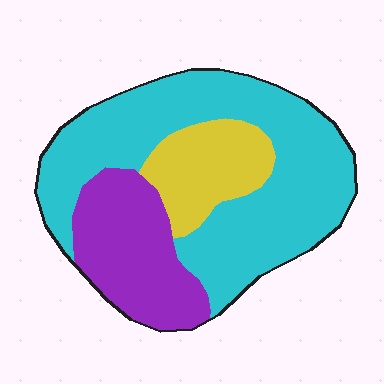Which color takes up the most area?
Cyan, at roughly 60%.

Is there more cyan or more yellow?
Cyan.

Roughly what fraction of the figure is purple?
Purple covers 25% of the figure.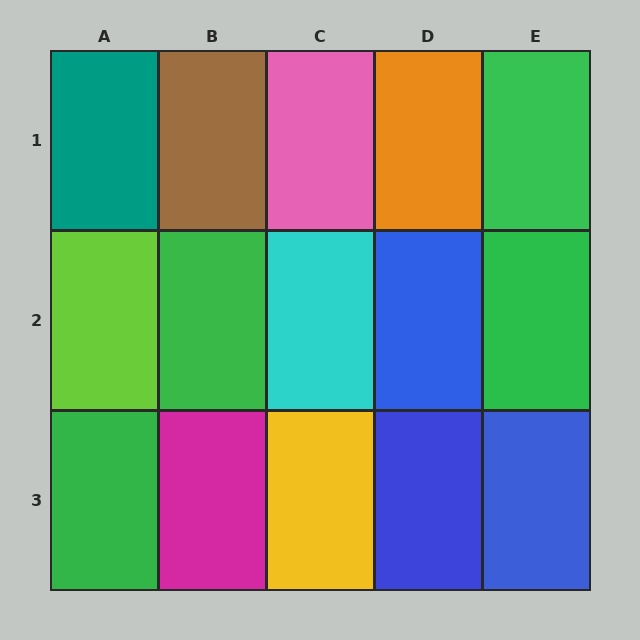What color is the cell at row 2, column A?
Lime.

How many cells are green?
4 cells are green.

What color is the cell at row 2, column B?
Green.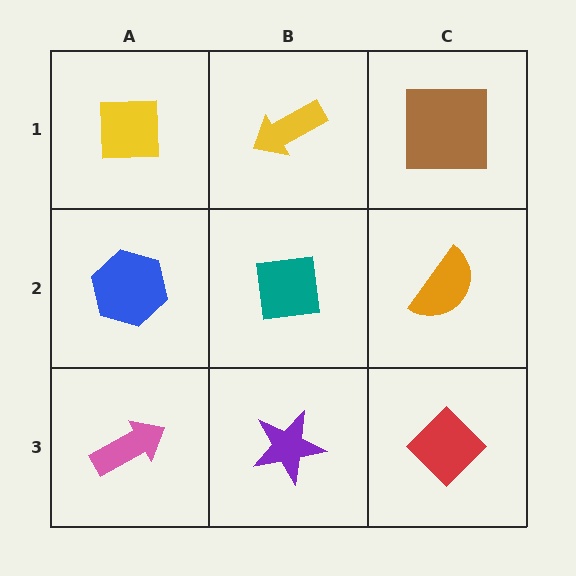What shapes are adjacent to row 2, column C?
A brown square (row 1, column C), a red diamond (row 3, column C), a teal square (row 2, column B).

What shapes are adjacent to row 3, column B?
A teal square (row 2, column B), a pink arrow (row 3, column A), a red diamond (row 3, column C).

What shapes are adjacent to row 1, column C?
An orange semicircle (row 2, column C), a yellow arrow (row 1, column B).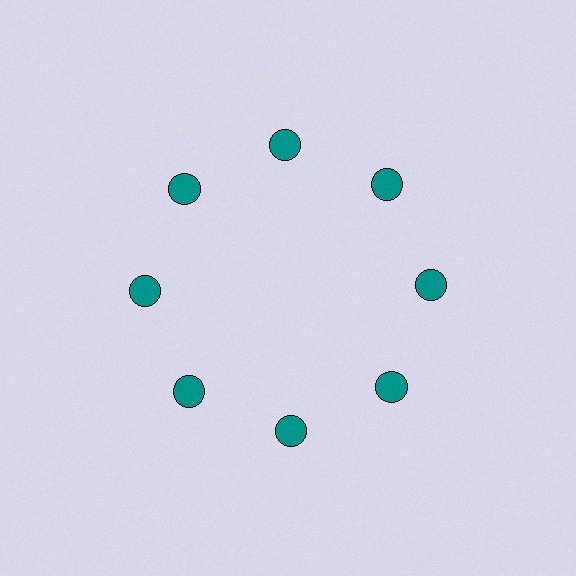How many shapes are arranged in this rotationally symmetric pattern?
There are 8 shapes, arranged in 8 groups of 1.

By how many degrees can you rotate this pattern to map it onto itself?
The pattern maps onto itself every 45 degrees of rotation.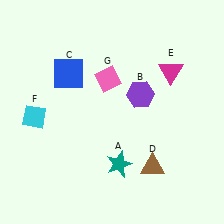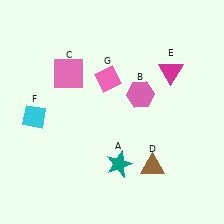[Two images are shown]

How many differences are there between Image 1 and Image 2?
There are 2 differences between the two images.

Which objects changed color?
B changed from purple to pink. C changed from blue to pink.